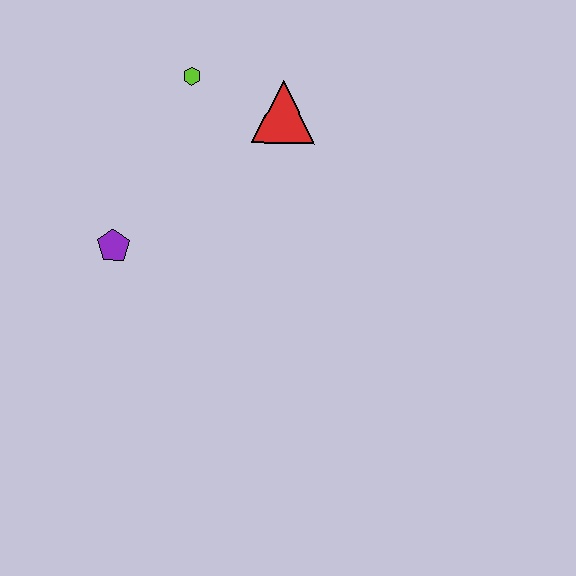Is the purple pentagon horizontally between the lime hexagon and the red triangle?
No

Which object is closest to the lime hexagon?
The red triangle is closest to the lime hexagon.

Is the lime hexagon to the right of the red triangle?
No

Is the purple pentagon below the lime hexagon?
Yes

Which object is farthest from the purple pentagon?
The red triangle is farthest from the purple pentagon.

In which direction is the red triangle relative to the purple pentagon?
The red triangle is to the right of the purple pentagon.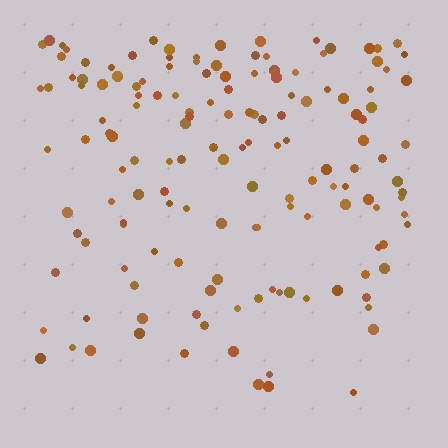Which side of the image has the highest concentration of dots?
The top.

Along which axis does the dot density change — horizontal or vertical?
Vertical.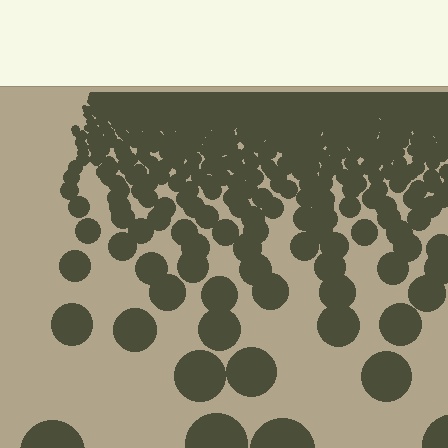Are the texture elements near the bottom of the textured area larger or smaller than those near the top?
Larger. Near the bottom, elements are closer to the viewer and appear at a bigger on-screen size.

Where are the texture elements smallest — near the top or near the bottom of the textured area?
Near the top.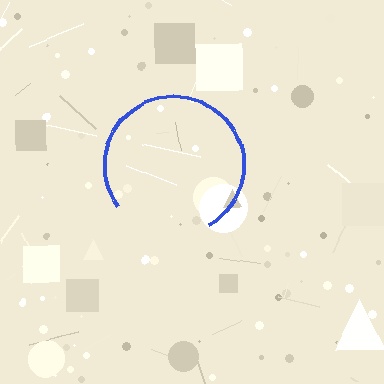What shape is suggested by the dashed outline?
The dashed outline suggests a circle.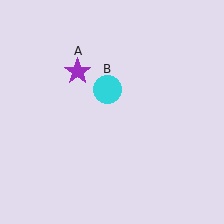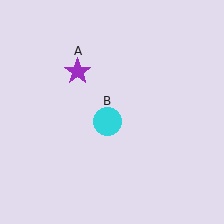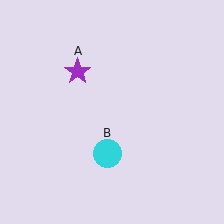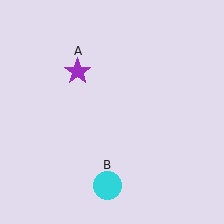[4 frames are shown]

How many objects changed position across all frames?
1 object changed position: cyan circle (object B).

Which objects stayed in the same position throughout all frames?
Purple star (object A) remained stationary.